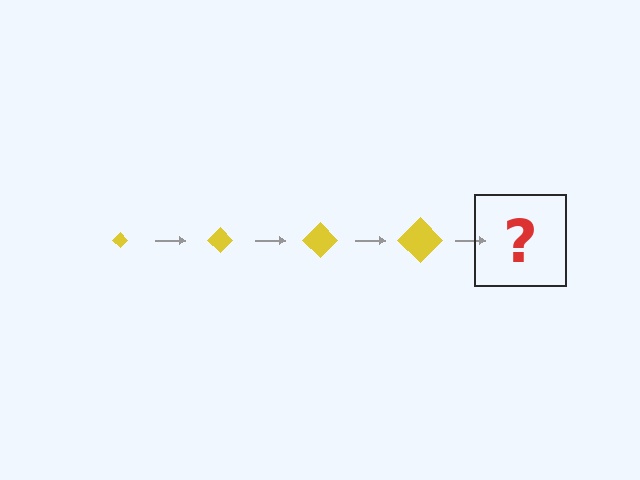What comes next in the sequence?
The next element should be a yellow diamond, larger than the previous one.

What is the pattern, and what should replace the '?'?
The pattern is that the diamond gets progressively larger each step. The '?' should be a yellow diamond, larger than the previous one.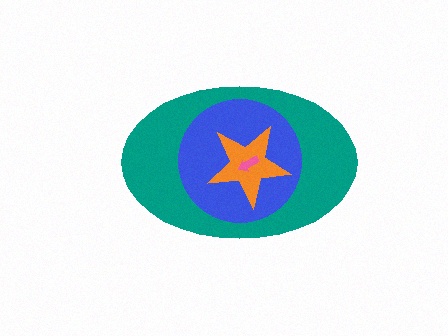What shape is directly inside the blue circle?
The orange star.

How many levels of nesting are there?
4.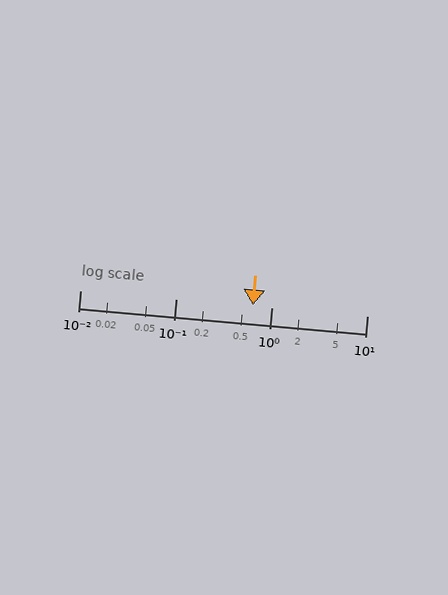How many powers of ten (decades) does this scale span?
The scale spans 3 decades, from 0.01 to 10.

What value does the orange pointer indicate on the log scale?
The pointer indicates approximately 0.64.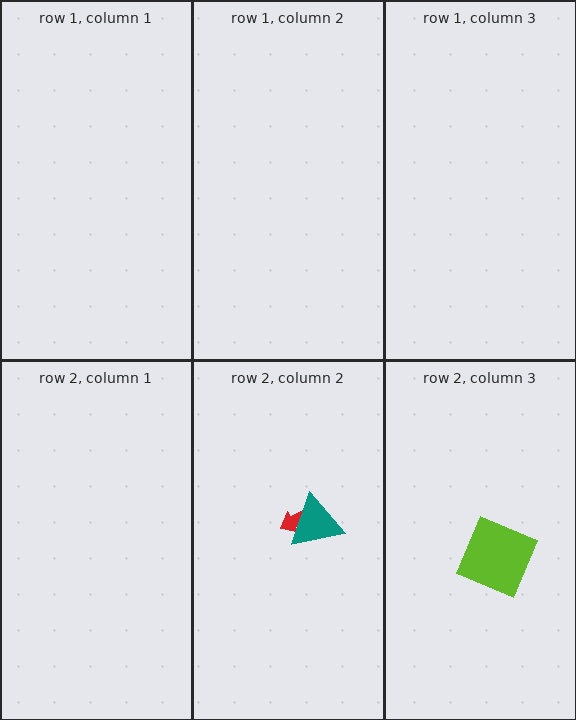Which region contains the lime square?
The row 2, column 3 region.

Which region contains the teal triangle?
The row 2, column 2 region.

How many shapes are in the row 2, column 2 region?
2.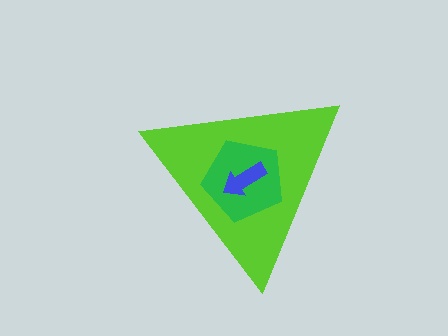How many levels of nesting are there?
3.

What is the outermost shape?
The lime triangle.